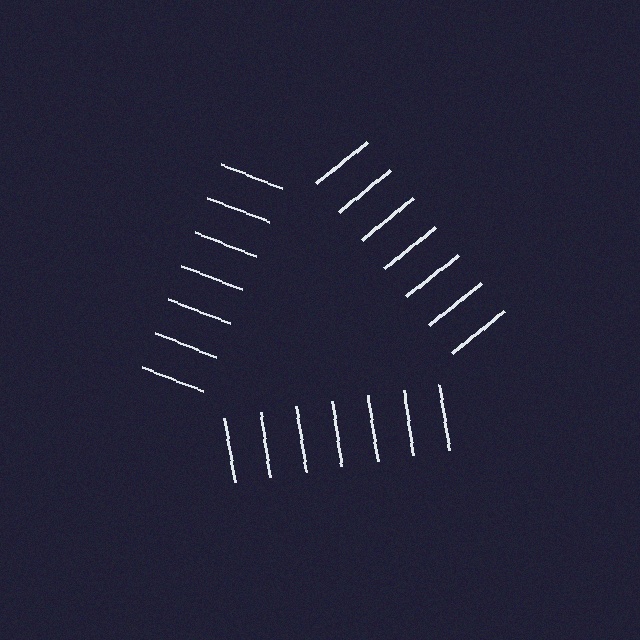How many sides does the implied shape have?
3 sides — the line-ends trace a triangle.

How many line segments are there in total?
21 — 7 along each of the 3 edges.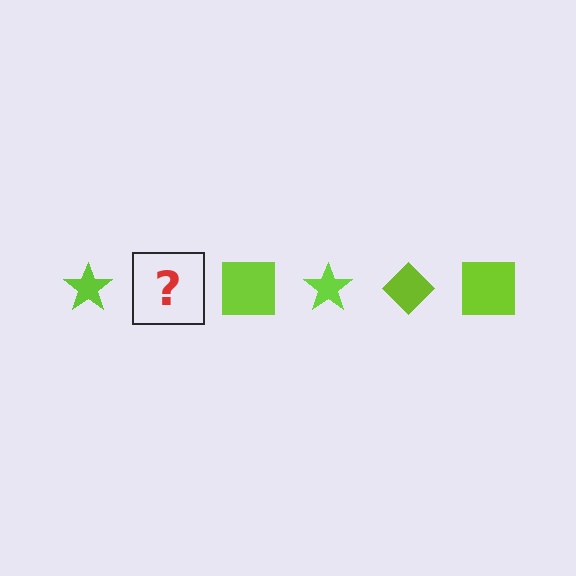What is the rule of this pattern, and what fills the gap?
The rule is that the pattern cycles through star, diamond, square shapes in lime. The gap should be filled with a lime diamond.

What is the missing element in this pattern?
The missing element is a lime diamond.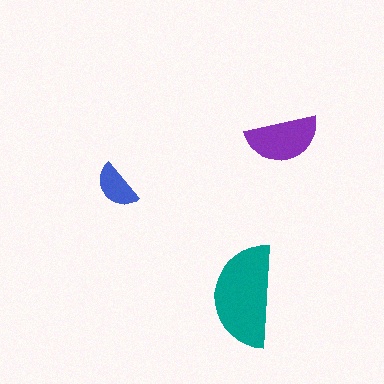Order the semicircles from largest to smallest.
the teal one, the purple one, the blue one.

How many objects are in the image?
There are 3 objects in the image.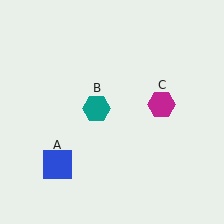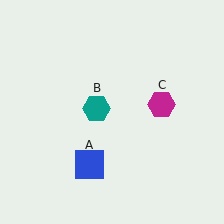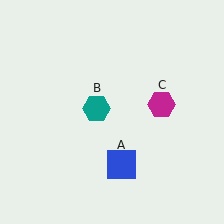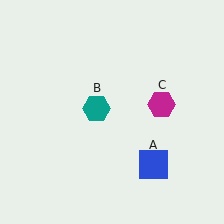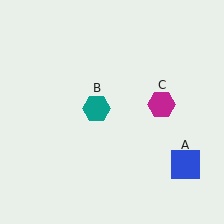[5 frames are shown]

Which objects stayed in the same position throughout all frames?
Teal hexagon (object B) and magenta hexagon (object C) remained stationary.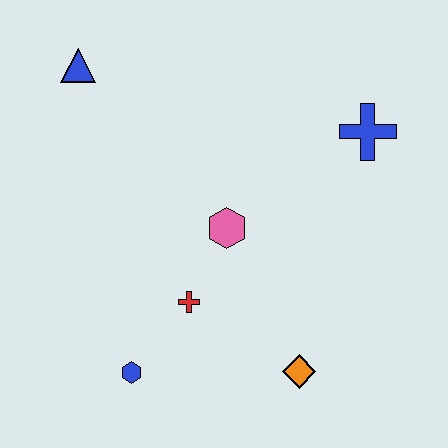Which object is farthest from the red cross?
The blue triangle is farthest from the red cross.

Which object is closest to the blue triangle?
The pink hexagon is closest to the blue triangle.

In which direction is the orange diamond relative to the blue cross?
The orange diamond is below the blue cross.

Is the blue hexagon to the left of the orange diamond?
Yes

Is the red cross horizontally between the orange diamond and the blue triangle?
Yes